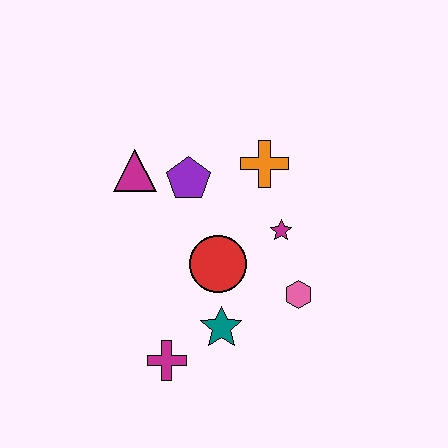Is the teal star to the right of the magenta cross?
Yes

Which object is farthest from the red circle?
The magenta triangle is farthest from the red circle.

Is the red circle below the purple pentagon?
Yes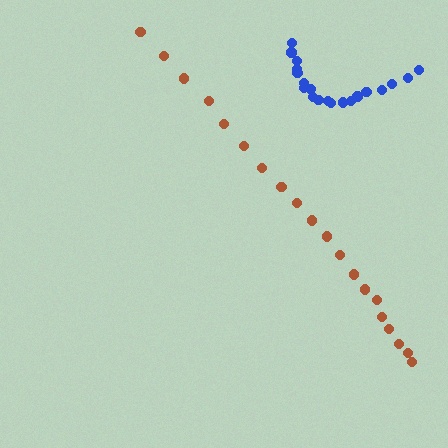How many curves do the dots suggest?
There are 2 distinct paths.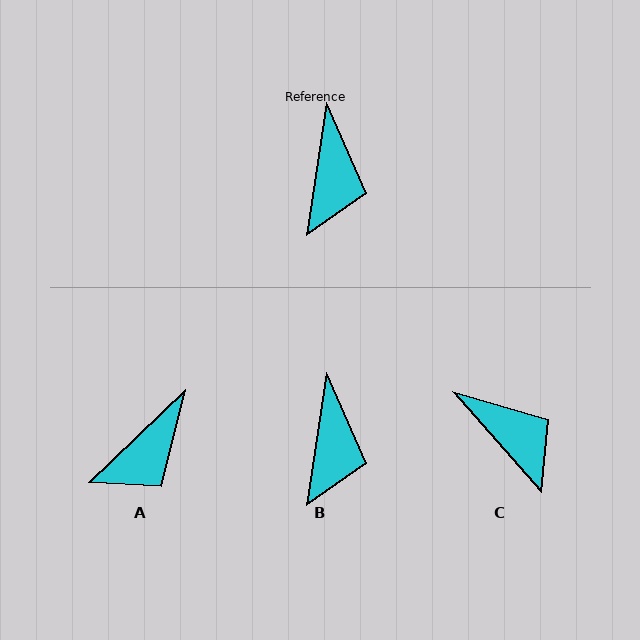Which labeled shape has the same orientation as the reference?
B.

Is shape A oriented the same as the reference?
No, it is off by about 38 degrees.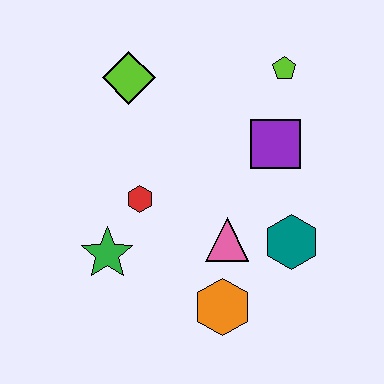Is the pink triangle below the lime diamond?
Yes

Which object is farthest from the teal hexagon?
The lime diamond is farthest from the teal hexagon.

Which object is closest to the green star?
The red hexagon is closest to the green star.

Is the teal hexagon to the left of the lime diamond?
No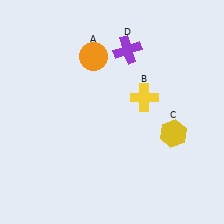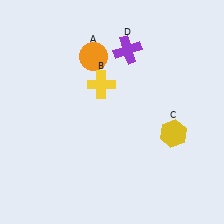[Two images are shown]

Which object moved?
The yellow cross (B) moved left.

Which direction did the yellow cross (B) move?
The yellow cross (B) moved left.